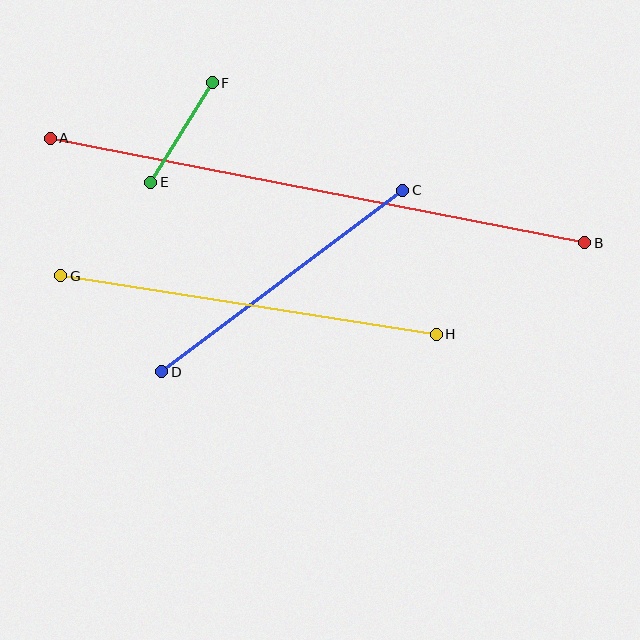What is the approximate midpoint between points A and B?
The midpoint is at approximately (317, 191) pixels.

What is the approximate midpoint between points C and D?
The midpoint is at approximately (282, 281) pixels.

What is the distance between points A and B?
The distance is approximately 545 pixels.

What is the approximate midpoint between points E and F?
The midpoint is at approximately (181, 132) pixels.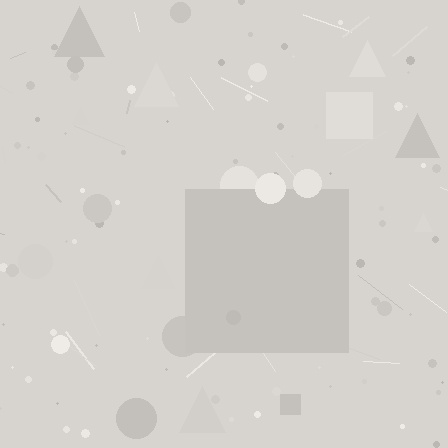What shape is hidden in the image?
A square is hidden in the image.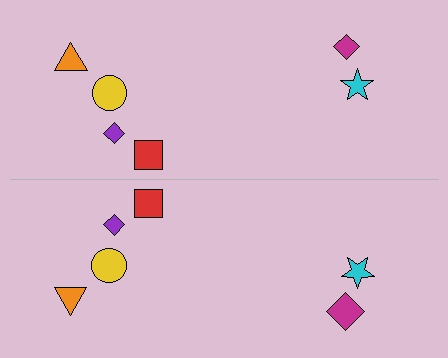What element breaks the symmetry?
The magenta diamond on the bottom side has a different size than its mirror counterpart.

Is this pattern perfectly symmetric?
No, the pattern is not perfectly symmetric. The magenta diamond on the bottom side has a different size than its mirror counterpart.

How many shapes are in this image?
There are 12 shapes in this image.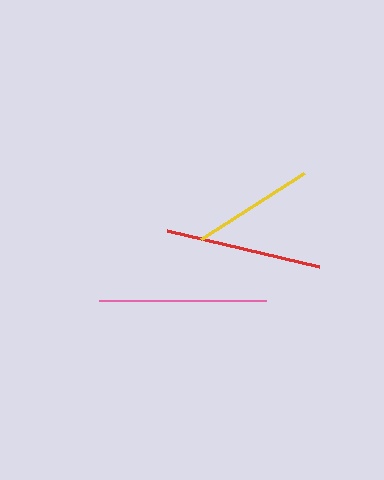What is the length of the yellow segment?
The yellow segment is approximately 121 pixels long.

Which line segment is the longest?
The pink line is the longest at approximately 167 pixels.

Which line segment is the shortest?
The yellow line is the shortest at approximately 121 pixels.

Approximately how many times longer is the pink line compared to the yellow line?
The pink line is approximately 1.4 times the length of the yellow line.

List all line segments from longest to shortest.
From longest to shortest: pink, red, yellow.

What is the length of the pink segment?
The pink segment is approximately 167 pixels long.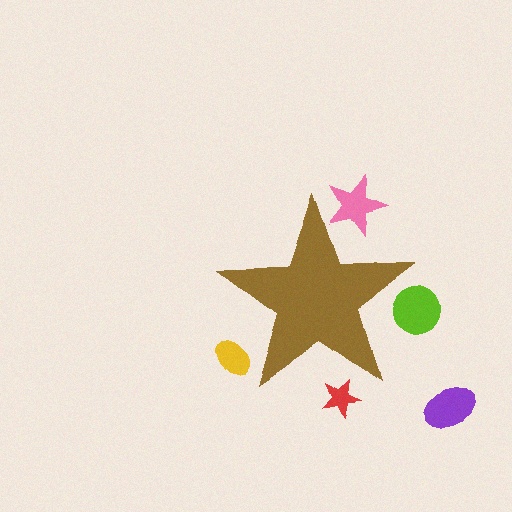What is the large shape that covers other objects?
A brown star.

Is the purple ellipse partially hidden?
No, the purple ellipse is fully visible.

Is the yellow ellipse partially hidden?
Yes, the yellow ellipse is partially hidden behind the brown star.